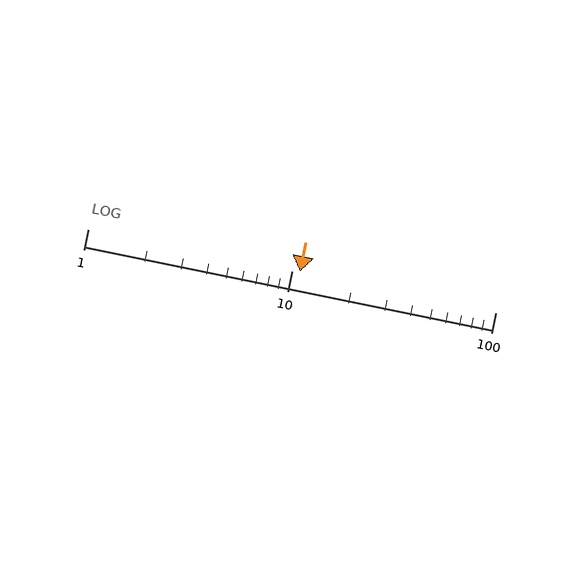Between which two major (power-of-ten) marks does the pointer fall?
The pointer is between 10 and 100.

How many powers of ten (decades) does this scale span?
The scale spans 2 decades, from 1 to 100.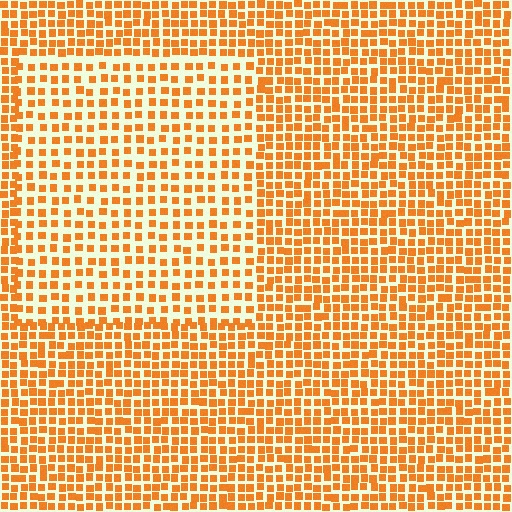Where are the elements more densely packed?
The elements are more densely packed outside the rectangle boundary.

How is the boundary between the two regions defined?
The boundary is defined by a change in element density (approximately 1.6x ratio). All elements are the same color, size, and shape.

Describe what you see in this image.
The image contains small orange elements arranged at two different densities. A rectangle-shaped region is visible where the elements are less densely packed than the surrounding area.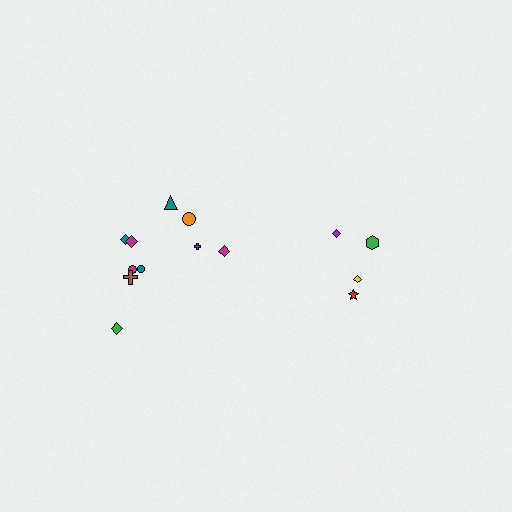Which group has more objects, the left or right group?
The left group.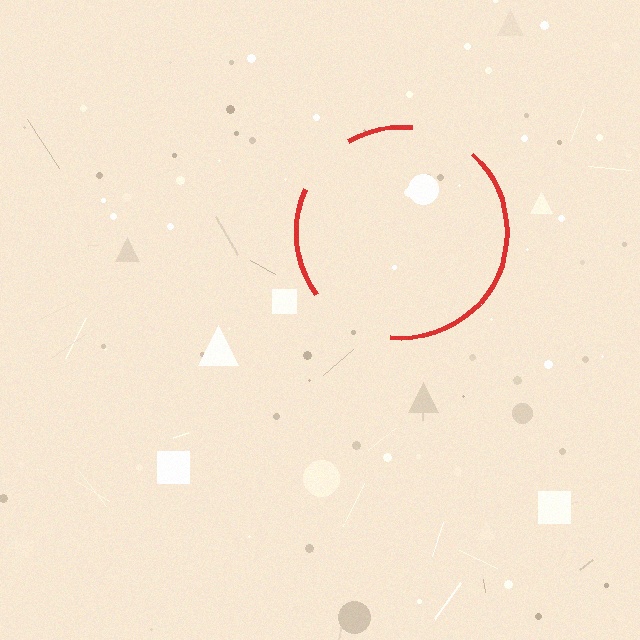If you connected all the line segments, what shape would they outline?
They would outline a circle.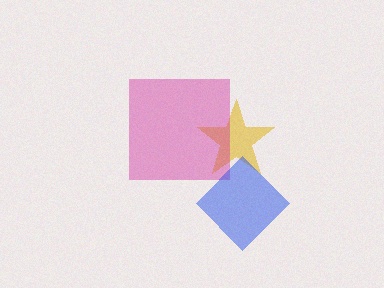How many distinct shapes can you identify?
There are 3 distinct shapes: a yellow star, a magenta square, a blue diamond.